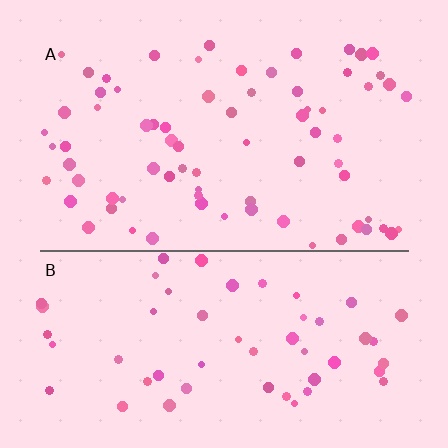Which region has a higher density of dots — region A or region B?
A (the top).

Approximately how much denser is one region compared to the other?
Approximately 1.3× — region A over region B.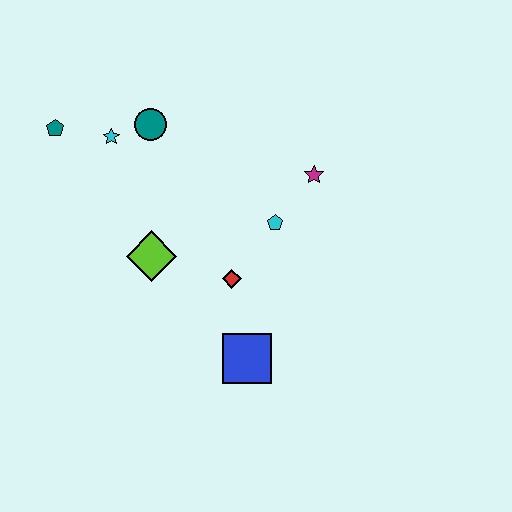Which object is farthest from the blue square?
The teal pentagon is farthest from the blue square.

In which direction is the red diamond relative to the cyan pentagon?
The red diamond is below the cyan pentagon.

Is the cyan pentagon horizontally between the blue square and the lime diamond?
No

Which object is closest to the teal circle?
The cyan star is closest to the teal circle.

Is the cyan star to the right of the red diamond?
No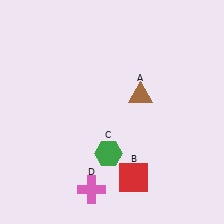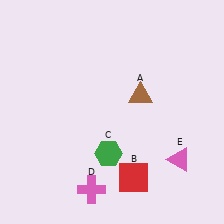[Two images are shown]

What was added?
A pink triangle (E) was added in Image 2.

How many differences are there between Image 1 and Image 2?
There is 1 difference between the two images.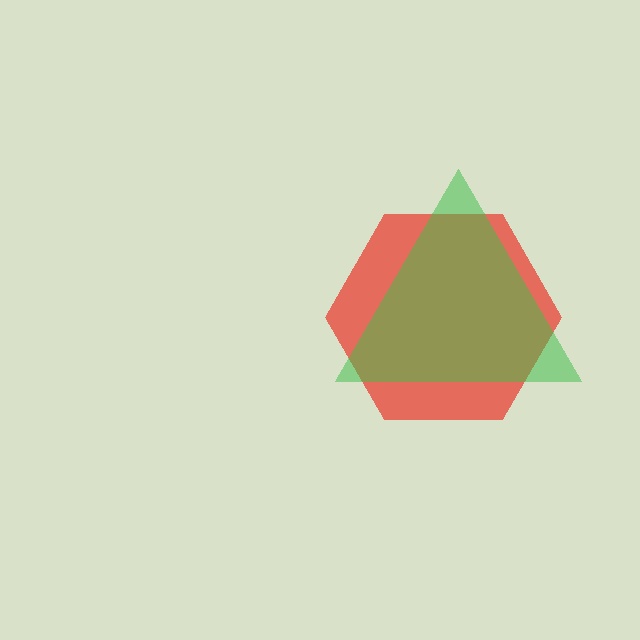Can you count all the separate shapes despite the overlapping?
Yes, there are 2 separate shapes.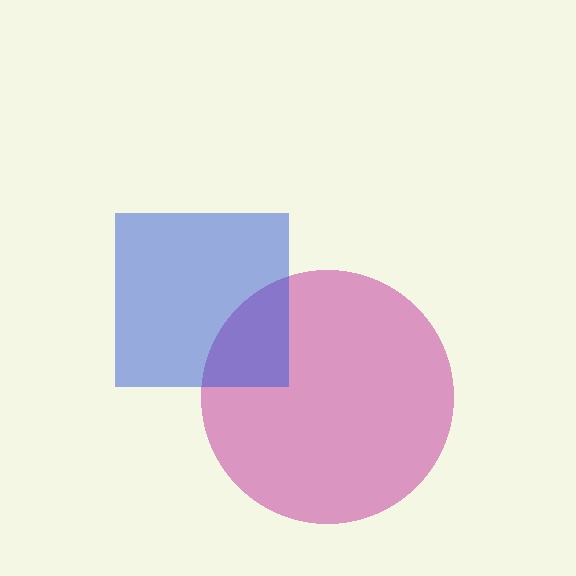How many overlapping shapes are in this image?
There are 2 overlapping shapes in the image.